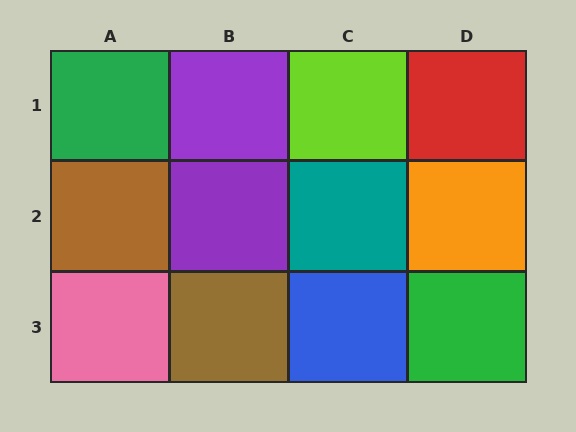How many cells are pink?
1 cell is pink.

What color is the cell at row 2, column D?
Orange.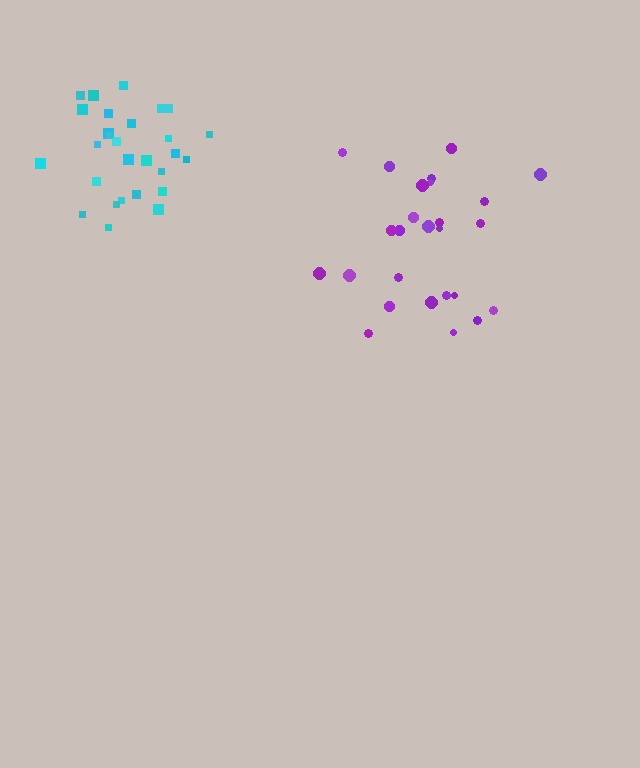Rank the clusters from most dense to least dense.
cyan, purple.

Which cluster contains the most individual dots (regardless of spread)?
Cyan (28).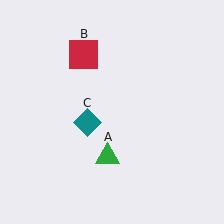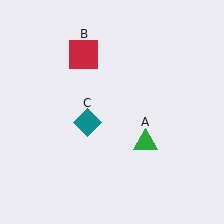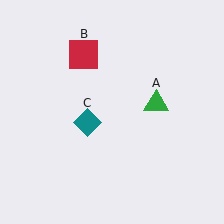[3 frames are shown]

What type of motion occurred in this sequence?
The green triangle (object A) rotated counterclockwise around the center of the scene.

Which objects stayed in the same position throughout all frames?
Red square (object B) and teal diamond (object C) remained stationary.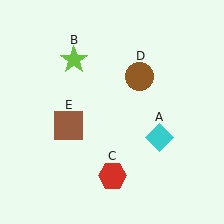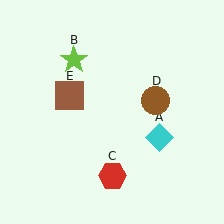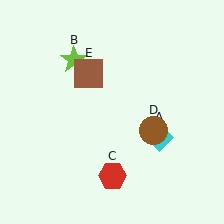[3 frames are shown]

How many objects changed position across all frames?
2 objects changed position: brown circle (object D), brown square (object E).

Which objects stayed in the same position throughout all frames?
Cyan diamond (object A) and lime star (object B) and red hexagon (object C) remained stationary.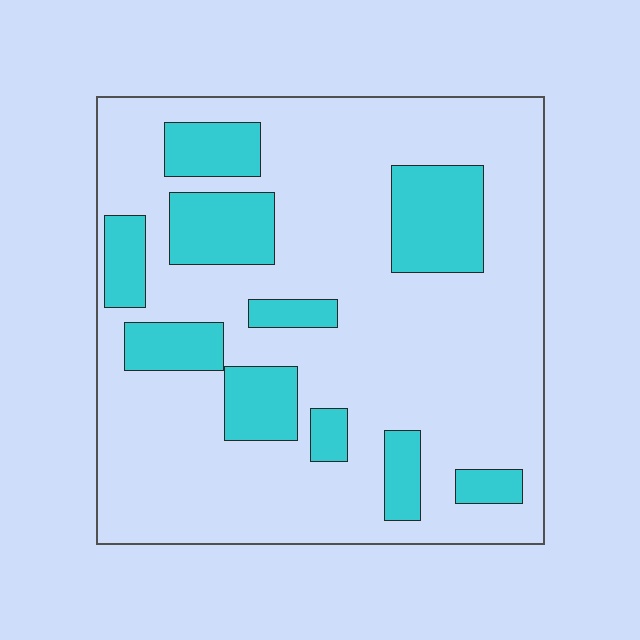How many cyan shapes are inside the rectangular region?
10.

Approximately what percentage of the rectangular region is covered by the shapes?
Approximately 25%.